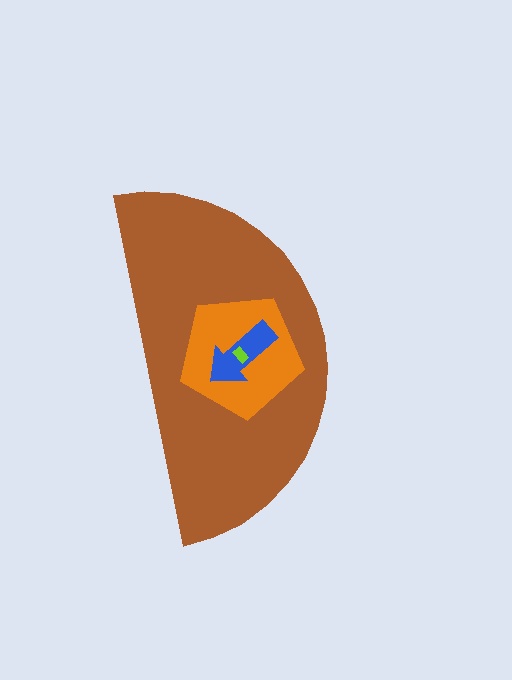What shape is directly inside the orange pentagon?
The blue arrow.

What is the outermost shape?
The brown semicircle.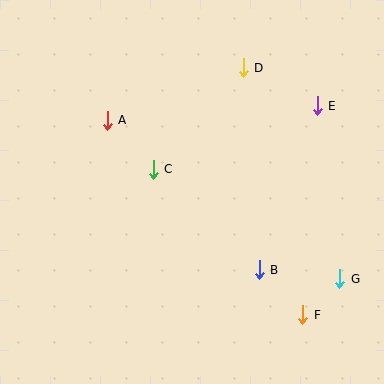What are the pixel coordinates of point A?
Point A is at (107, 120).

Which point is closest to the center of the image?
Point C at (153, 169) is closest to the center.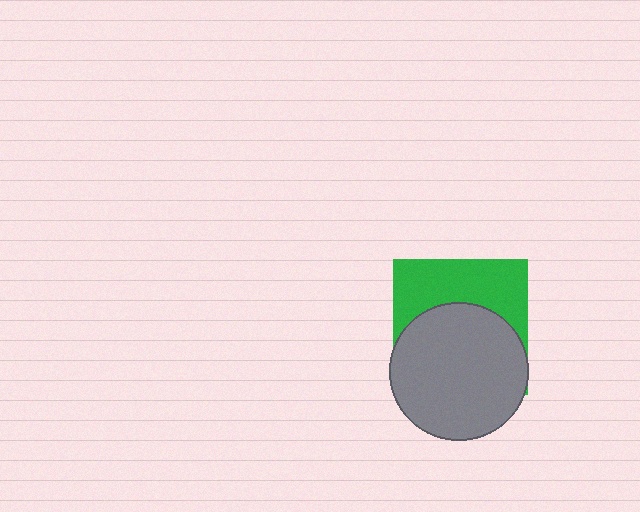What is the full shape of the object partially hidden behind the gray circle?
The partially hidden object is a green square.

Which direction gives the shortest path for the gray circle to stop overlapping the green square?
Moving down gives the shortest separation.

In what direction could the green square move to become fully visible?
The green square could move up. That would shift it out from behind the gray circle entirely.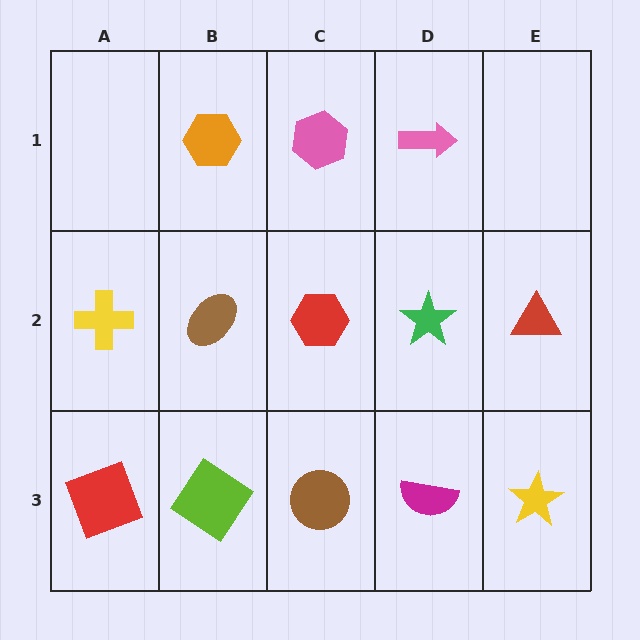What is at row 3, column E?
A yellow star.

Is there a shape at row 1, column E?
No, that cell is empty.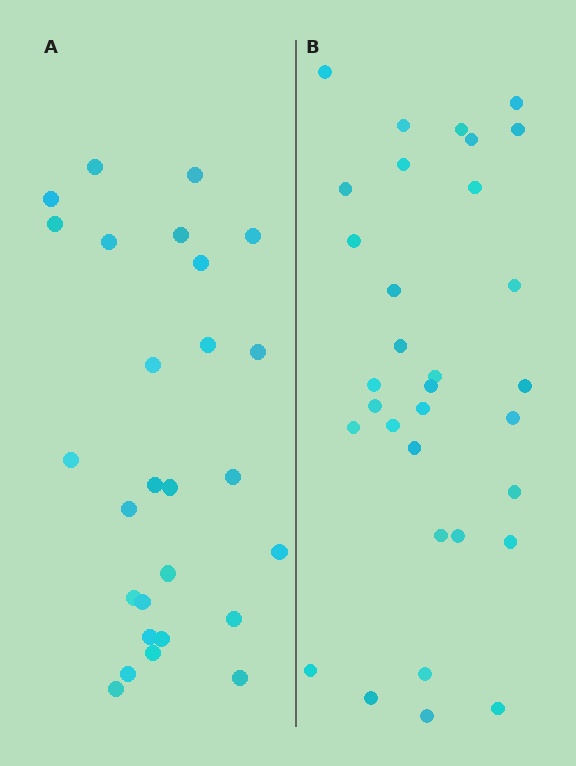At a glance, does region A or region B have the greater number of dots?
Region B (the right region) has more dots.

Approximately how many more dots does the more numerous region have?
Region B has about 5 more dots than region A.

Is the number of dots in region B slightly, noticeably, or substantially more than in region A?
Region B has only slightly more — the two regions are fairly close. The ratio is roughly 1.2 to 1.